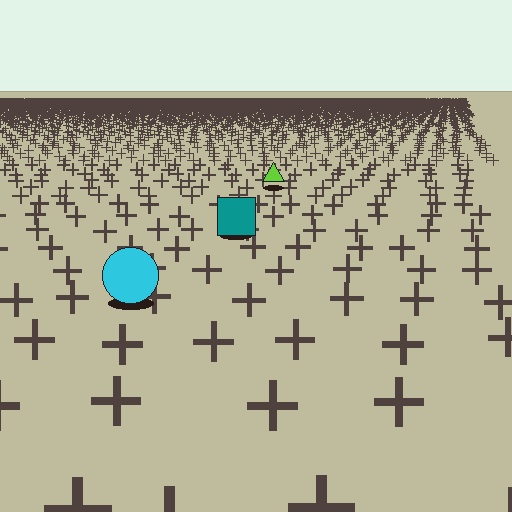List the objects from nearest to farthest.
From nearest to farthest: the cyan circle, the teal square, the lime triangle.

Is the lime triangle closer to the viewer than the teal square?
No. The teal square is closer — you can tell from the texture gradient: the ground texture is coarser near it.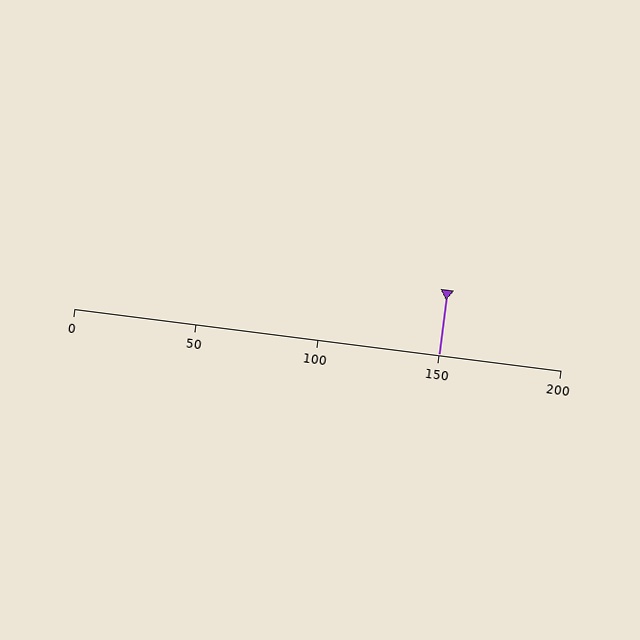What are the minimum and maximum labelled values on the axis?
The axis runs from 0 to 200.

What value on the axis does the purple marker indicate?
The marker indicates approximately 150.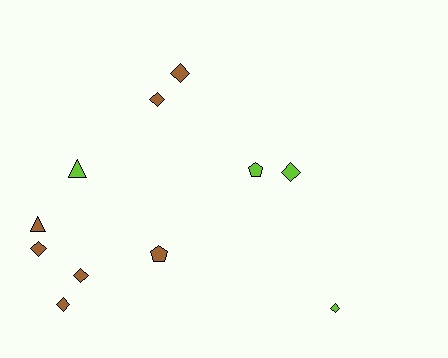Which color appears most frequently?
Brown, with 7 objects.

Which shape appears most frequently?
Diamond, with 7 objects.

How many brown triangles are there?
There is 1 brown triangle.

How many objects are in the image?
There are 11 objects.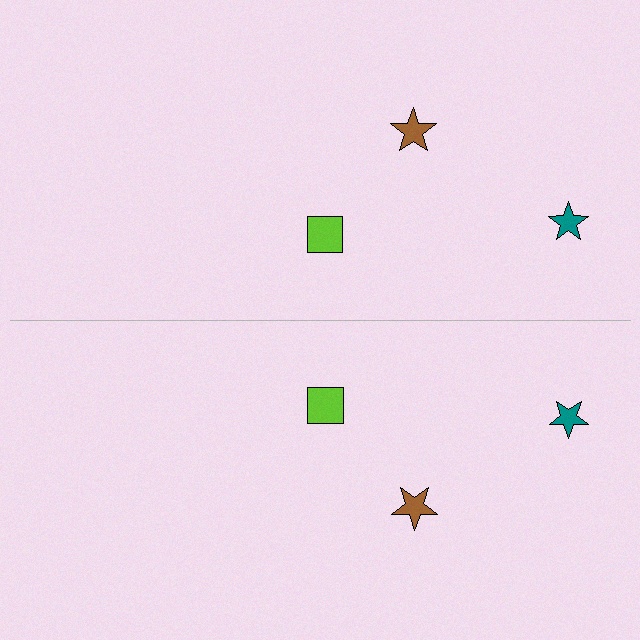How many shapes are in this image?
There are 6 shapes in this image.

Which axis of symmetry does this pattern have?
The pattern has a horizontal axis of symmetry running through the center of the image.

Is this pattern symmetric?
Yes, this pattern has bilateral (reflection) symmetry.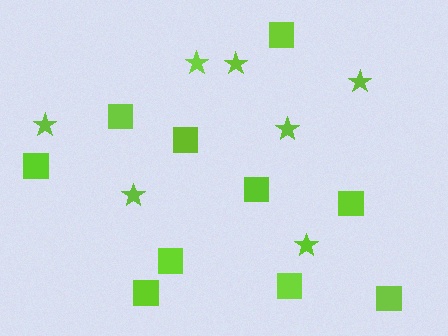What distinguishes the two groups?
There are 2 groups: one group of stars (7) and one group of squares (10).